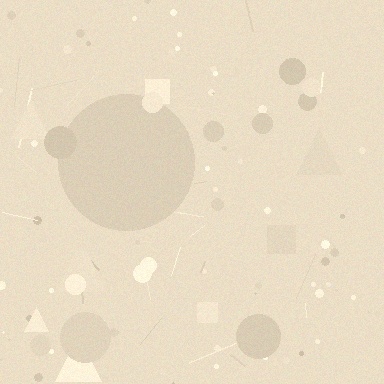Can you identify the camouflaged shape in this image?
The camouflaged shape is a circle.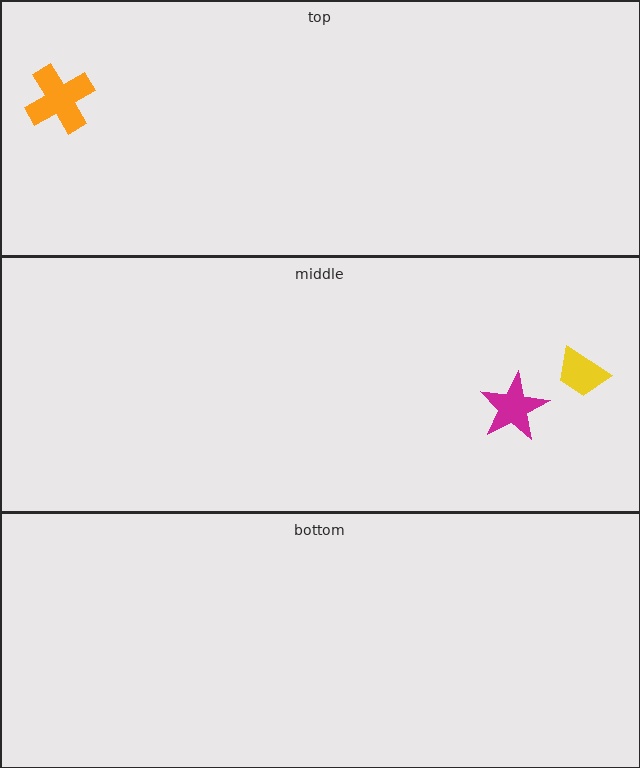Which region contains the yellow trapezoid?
The middle region.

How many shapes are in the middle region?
2.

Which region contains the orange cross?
The top region.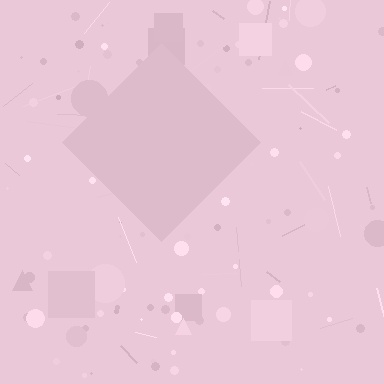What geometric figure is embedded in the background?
A diamond is embedded in the background.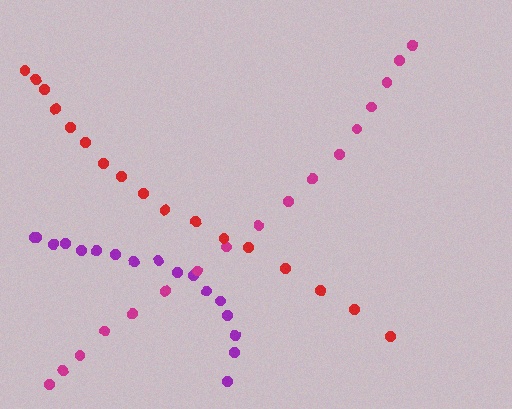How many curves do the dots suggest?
There are 3 distinct paths.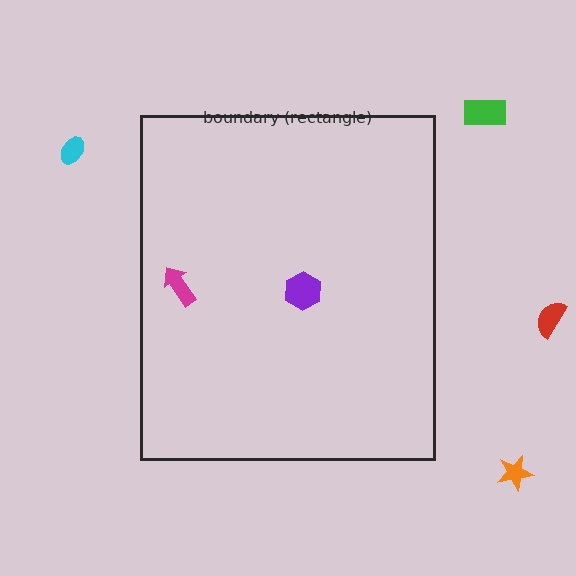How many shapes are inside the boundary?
2 inside, 4 outside.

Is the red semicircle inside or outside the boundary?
Outside.